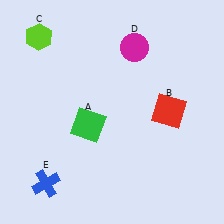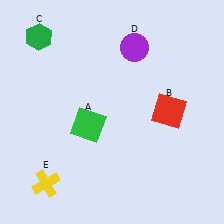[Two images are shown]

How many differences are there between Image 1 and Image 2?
There are 3 differences between the two images.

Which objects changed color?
C changed from lime to green. D changed from magenta to purple. E changed from blue to yellow.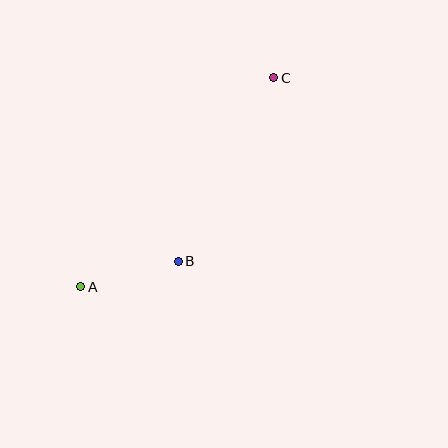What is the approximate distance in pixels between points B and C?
The distance between B and C is approximately 207 pixels.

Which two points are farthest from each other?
Points A and C are farthest from each other.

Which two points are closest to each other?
Points A and B are closest to each other.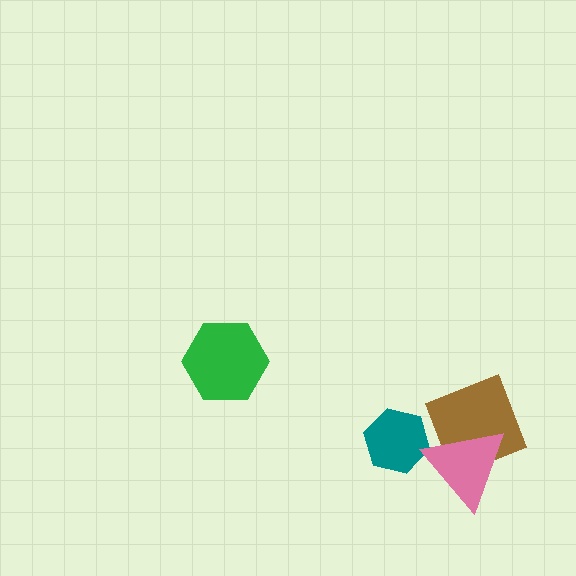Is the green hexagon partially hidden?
No, no other shape covers it.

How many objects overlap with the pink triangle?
2 objects overlap with the pink triangle.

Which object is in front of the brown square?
The pink triangle is in front of the brown square.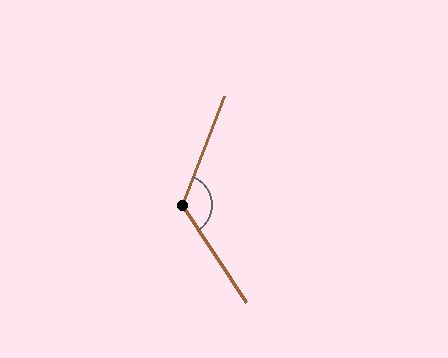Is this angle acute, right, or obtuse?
It is obtuse.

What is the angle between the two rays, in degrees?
Approximately 125 degrees.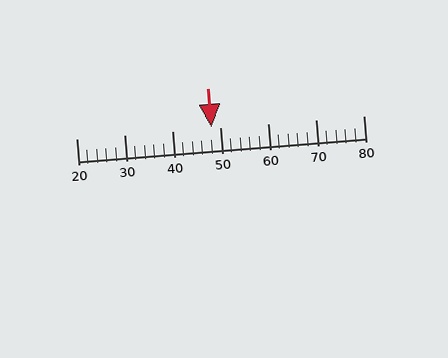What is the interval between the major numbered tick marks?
The major tick marks are spaced 10 units apart.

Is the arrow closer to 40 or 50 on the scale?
The arrow is closer to 50.